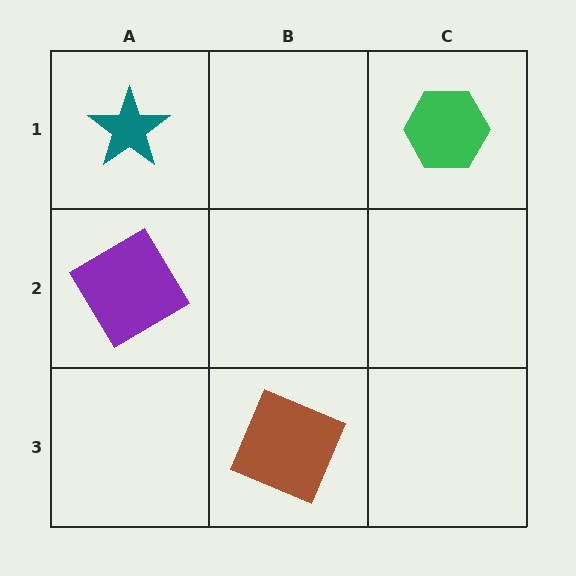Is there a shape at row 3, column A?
No, that cell is empty.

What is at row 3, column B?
A brown square.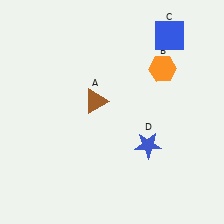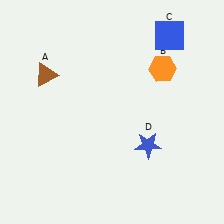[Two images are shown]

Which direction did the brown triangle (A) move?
The brown triangle (A) moved left.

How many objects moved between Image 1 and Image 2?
1 object moved between the two images.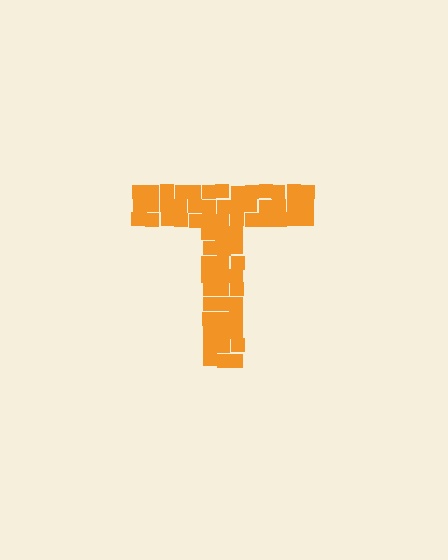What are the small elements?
The small elements are squares.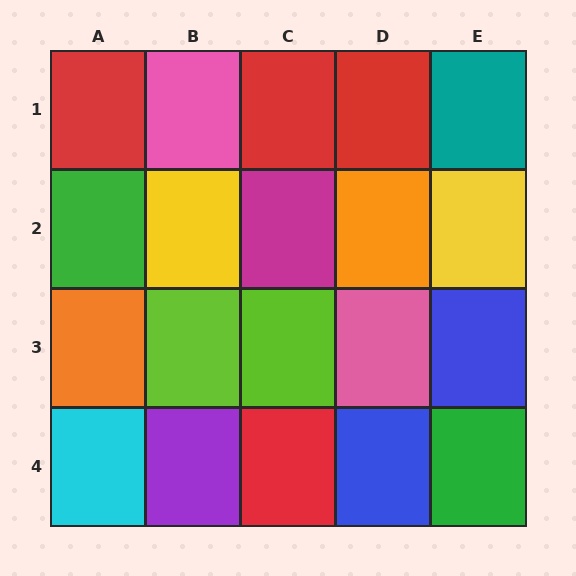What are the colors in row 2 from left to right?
Green, yellow, magenta, orange, yellow.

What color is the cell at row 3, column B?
Lime.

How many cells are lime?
2 cells are lime.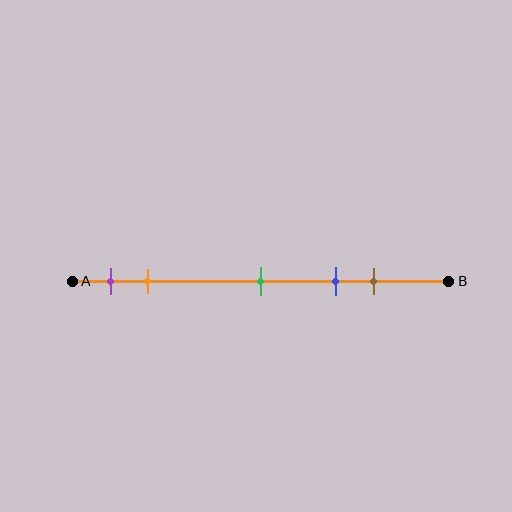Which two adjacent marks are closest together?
The purple and orange marks are the closest adjacent pair.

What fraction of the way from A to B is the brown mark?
The brown mark is approximately 80% (0.8) of the way from A to B.